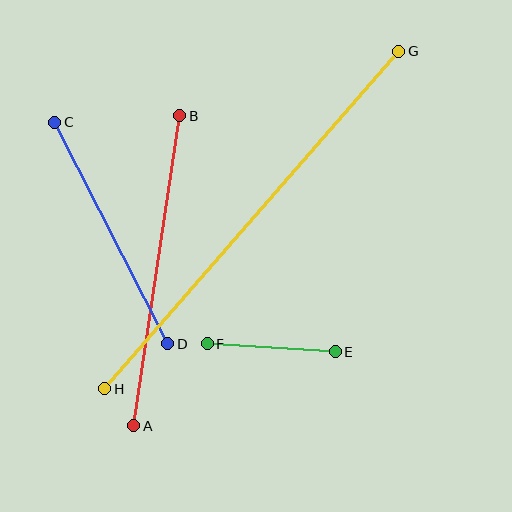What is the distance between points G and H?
The distance is approximately 448 pixels.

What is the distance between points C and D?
The distance is approximately 248 pixels.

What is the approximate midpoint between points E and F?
The midpoint is at approximately (271, 348) pixels.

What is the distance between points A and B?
The distance is approximately 313 pixels.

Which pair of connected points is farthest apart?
Points G and H are farthest apart.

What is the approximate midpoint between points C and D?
The midpoint is at approximately (111, 233) pixels.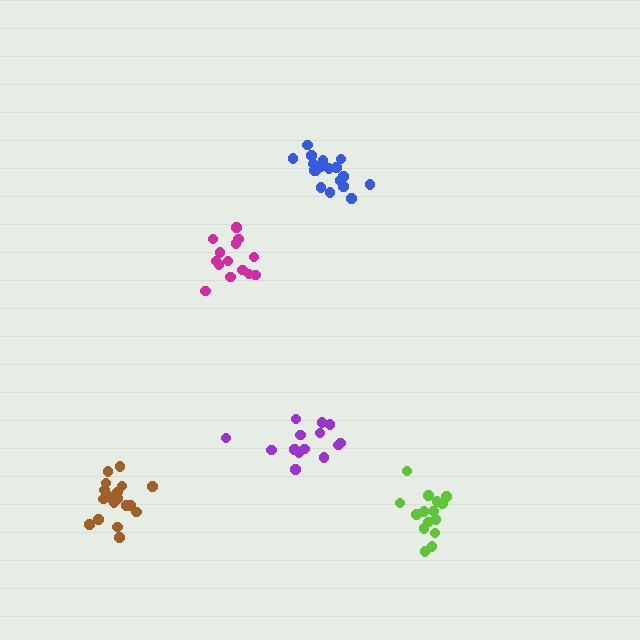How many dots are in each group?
Group 1: 15 dots, Group 2: 18 dots, Group 3: 14 dots, Group 4: 14 dots, Group 5: 20 dots (81 total).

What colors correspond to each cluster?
The clusters are colored: lime, blue, purple, magenta, brown.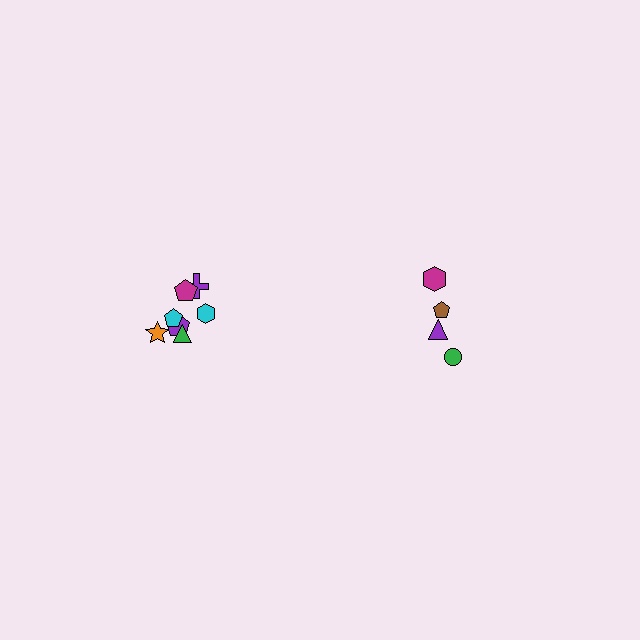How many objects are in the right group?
There are 4 objects.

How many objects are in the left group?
There are 7 objects.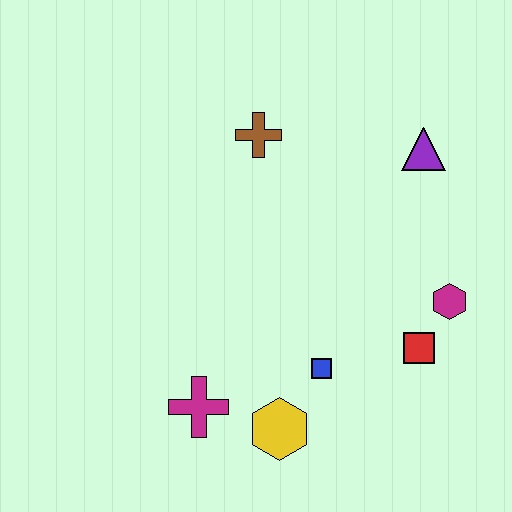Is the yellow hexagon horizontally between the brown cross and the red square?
Yes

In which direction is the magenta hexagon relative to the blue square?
The magenta hexagon is to the right of the blue square.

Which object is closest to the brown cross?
The purple triangle is closest to the brown cross.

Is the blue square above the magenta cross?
Yes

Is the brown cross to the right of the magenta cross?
Yes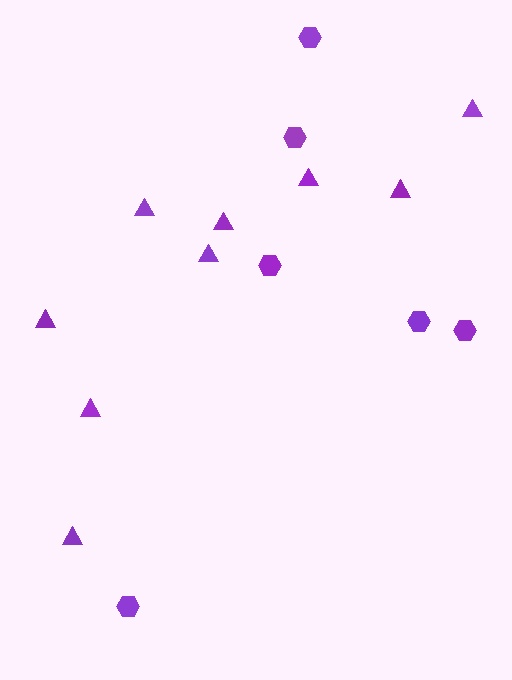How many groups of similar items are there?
There are 2 groups: one group of hexagons (6) and one group of triangles (9).